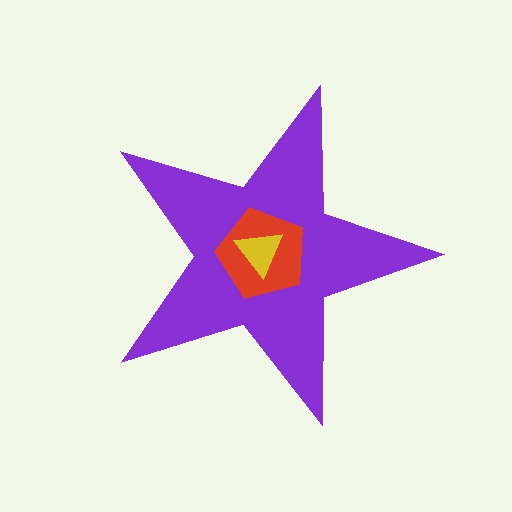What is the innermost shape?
The yellow triangle.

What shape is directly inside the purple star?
The red pentagon.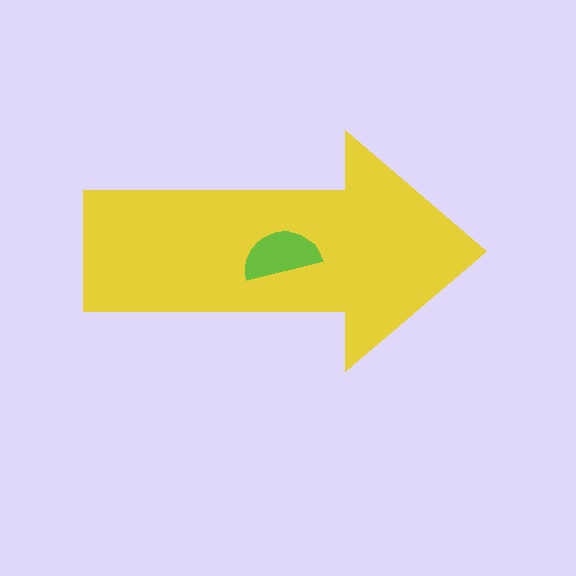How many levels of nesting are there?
2.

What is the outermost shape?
The yellow arrow.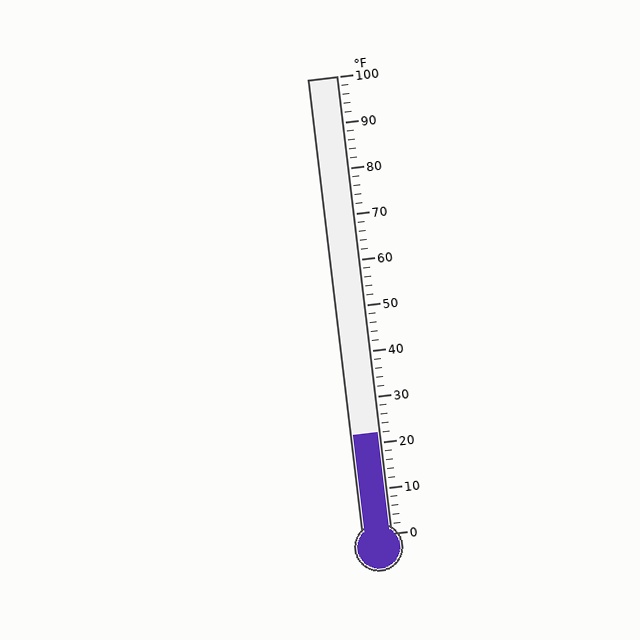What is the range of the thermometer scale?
The thermometer scale ranges from 0°F to 100°F.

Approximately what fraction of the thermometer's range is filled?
The thermometer is filled to approximately 20% of its range.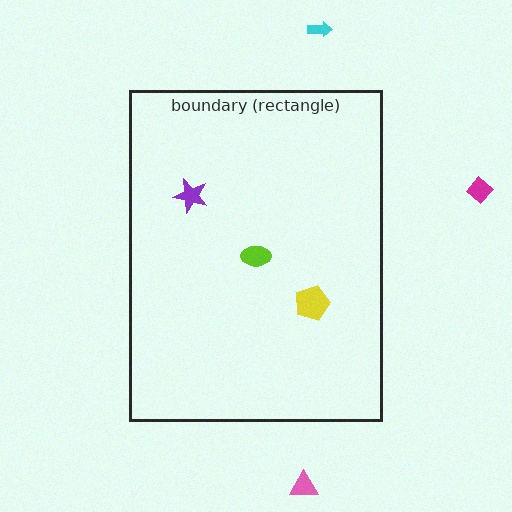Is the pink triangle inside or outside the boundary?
Outside.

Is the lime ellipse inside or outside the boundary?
Inside.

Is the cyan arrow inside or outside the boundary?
Outside.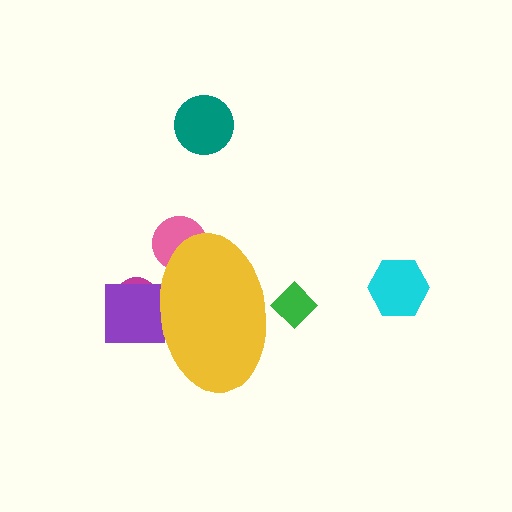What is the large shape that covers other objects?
A yellow ellipse.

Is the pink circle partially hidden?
Yes, the pink circle is partially hidden behind the yellow ellipse.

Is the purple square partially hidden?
Yes, the purple square is partially hidden behind the yellow ellipse.